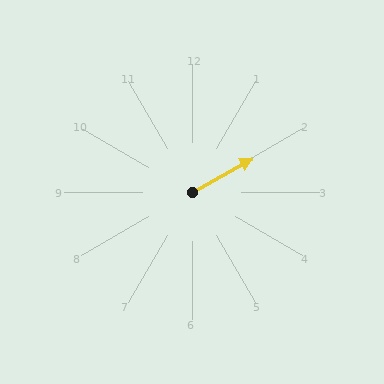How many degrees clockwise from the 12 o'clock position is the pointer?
Approximately 61 degrees.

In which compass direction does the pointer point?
Northeast.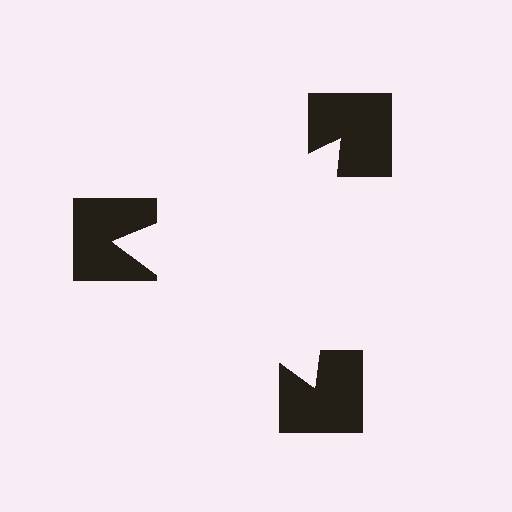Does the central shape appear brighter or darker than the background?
It typically appears slightly brighter than the background, even though no actual brightness change is drawn.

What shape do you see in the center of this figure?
An illusory triangle — its edges are inferred from the aligned wedge cuts in the notched squares, not physically drawn.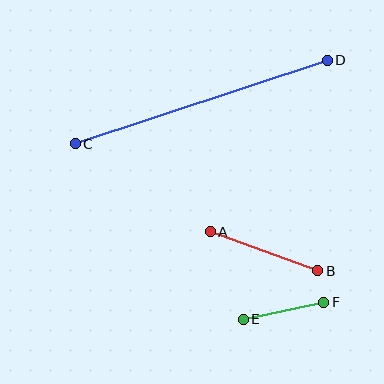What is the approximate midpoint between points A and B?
The midpoint is at approximately (264, 251) pixels.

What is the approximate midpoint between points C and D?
The midpoint is at approximately (201, 102) pixels.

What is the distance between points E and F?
The distance is approximately 82 pixels.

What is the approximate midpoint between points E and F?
The midpoint is at approximately (283, 311) pixels.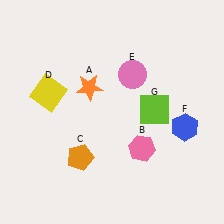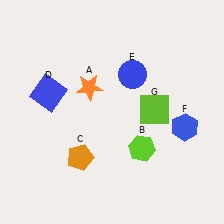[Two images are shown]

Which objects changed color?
B changed from pink to lime. D changed from yellow to blue. E changed from pink to blue.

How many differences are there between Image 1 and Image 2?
There are 3 differences between the two images.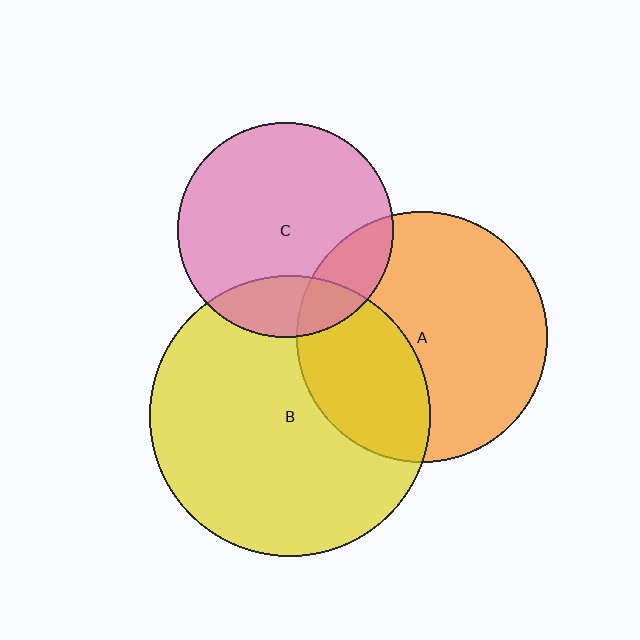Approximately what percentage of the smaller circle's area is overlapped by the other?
Approximately 20%.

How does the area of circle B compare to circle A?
Approximately 1.3 times.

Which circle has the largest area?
Circle B (yellow).